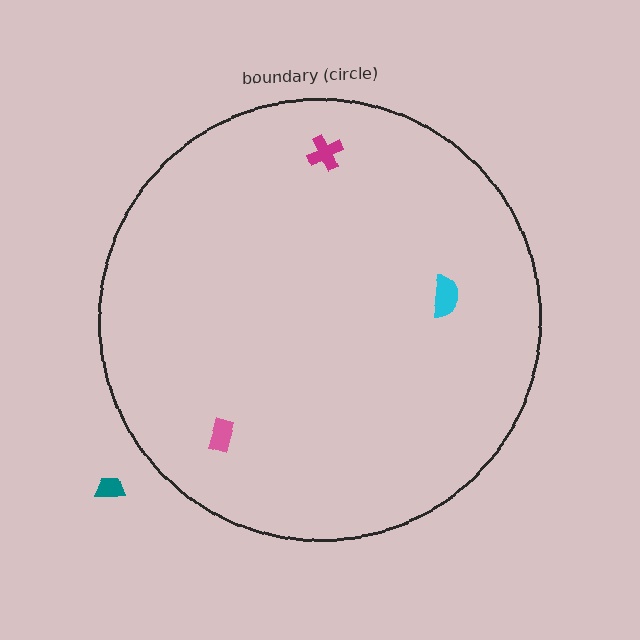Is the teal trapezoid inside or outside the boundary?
Outside.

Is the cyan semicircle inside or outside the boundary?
Inside.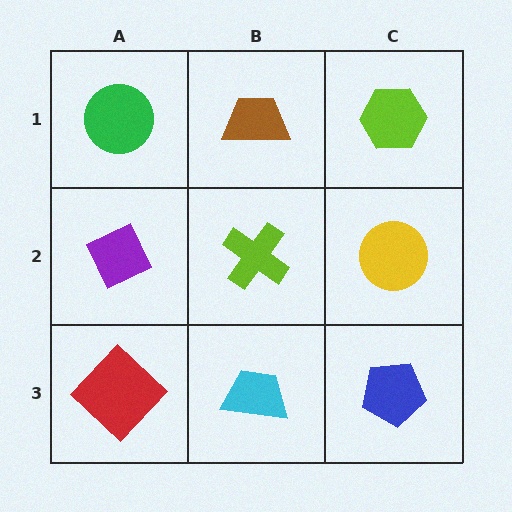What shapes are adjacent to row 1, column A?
A purple diamond (row 2, column A), a brown trapezoid (row 1, column B).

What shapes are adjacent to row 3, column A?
A purple diamond (row 2, column A), a cyan trapezoid (row 3, column B).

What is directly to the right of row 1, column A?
A brown trapezoid.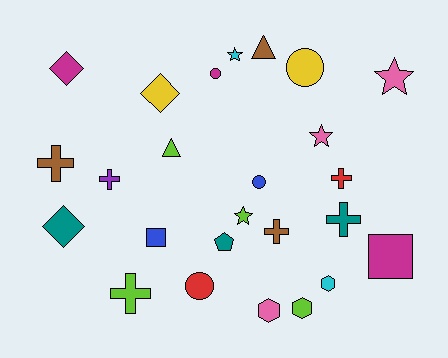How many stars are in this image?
There are 4 stars.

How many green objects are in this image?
There are no green objects.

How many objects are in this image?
There are 25 objects.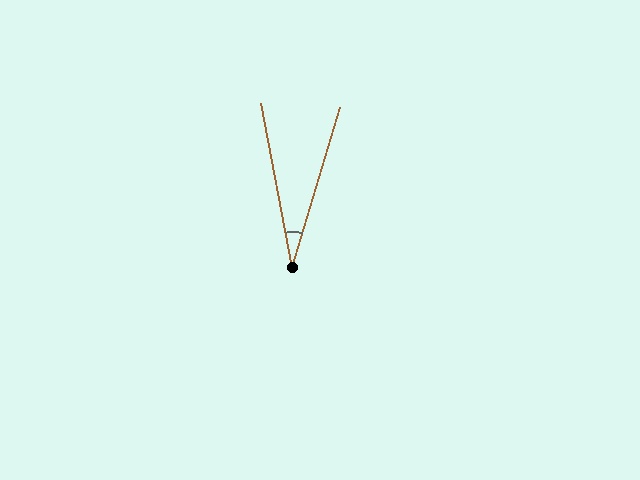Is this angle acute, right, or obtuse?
It is acute.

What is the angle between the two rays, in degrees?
Approximately 27 degrees.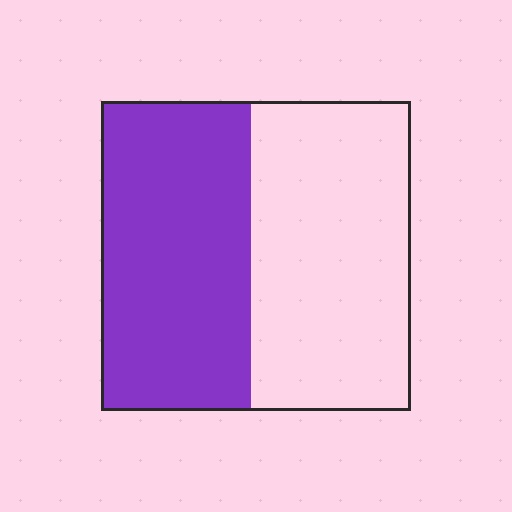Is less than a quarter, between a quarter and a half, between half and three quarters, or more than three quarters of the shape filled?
Between a quarter and a half.